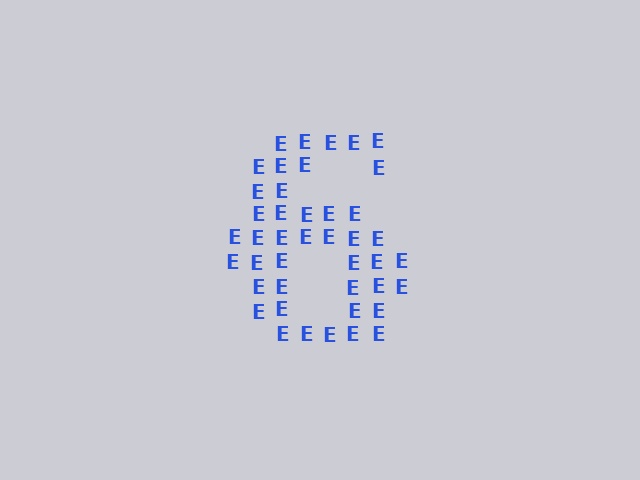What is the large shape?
The large shape is the digit 6.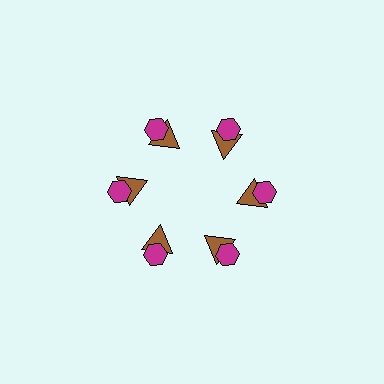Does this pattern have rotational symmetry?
Yes, this pattern has 6-fold rotational symmetry. It looks the same after rotating 60 degrees around the center.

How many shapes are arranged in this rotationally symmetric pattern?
There are 12 shapes, arranged in 6 groups of 2.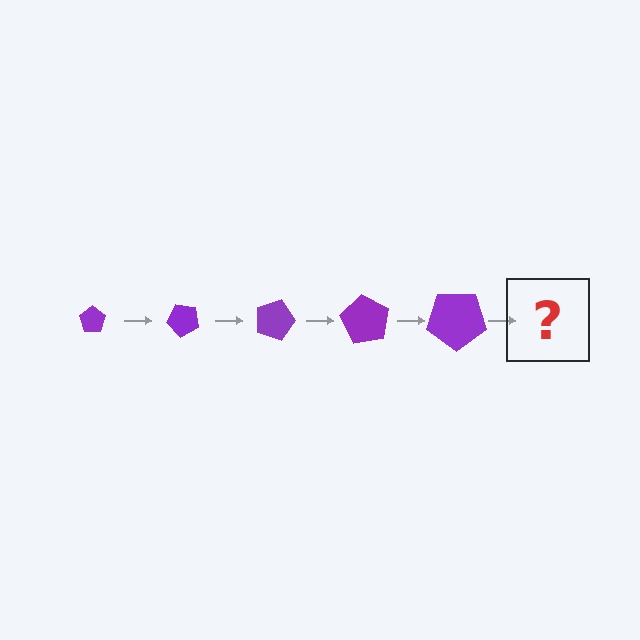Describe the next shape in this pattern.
It should be a pentagon, larger than the previous one and rotated 225 degrees from the start.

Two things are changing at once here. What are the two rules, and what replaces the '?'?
The two rules are that the pentagon grows larger each step and it rotates 45 degrees each step. The '?' should be a pentagon, larger than the previous one and rotated 225 degrees from the start.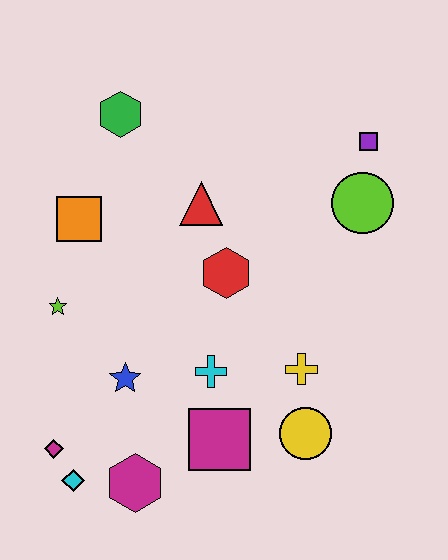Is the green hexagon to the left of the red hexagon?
Yes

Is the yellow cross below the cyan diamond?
No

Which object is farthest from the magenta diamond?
The purple square is farthest from the magenta diamond.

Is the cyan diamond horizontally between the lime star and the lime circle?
Yes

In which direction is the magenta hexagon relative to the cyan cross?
The magenta hexagon is below the cyan cross.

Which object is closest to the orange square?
The lime star is closest to the orange square.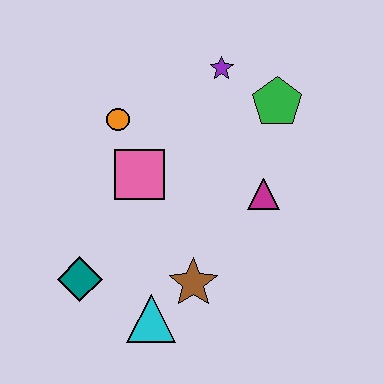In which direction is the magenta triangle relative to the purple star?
The magenta triangle is below the purple star.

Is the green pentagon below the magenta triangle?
No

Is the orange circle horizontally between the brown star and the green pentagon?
No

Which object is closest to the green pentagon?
The purple star is closest to the green pentagon.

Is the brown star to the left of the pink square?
No